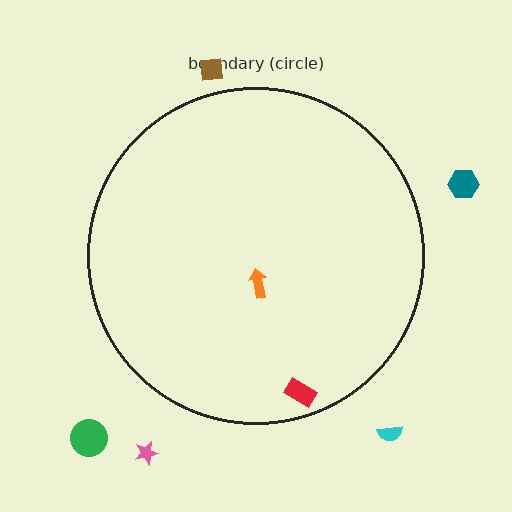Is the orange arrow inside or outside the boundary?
Inside.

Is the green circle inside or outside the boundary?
Outside.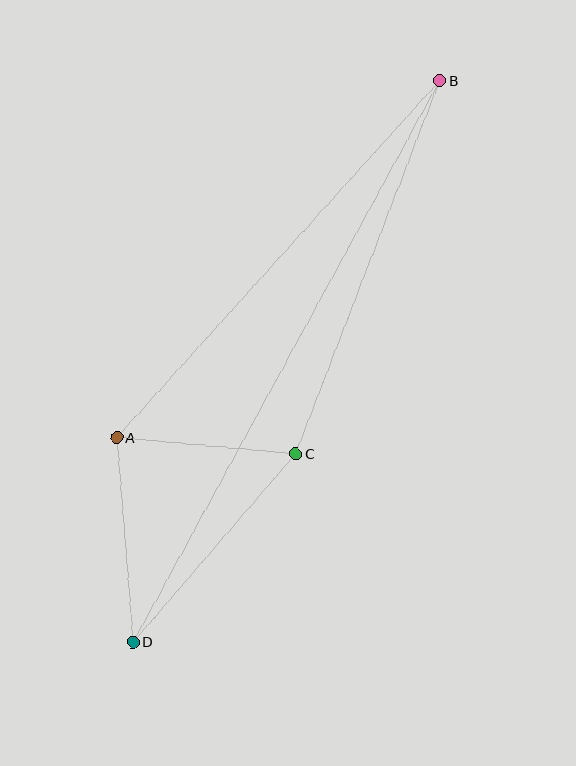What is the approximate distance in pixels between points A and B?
The distance between A and B is approximately 481 pixels.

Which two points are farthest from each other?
Points B and D are farthest from each other.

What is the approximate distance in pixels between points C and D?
The distance between C and D is approximately 249 pixels.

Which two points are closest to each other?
Points A and C are closest to each other.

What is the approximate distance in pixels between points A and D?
The distance between A and D is approximately 205 pixels.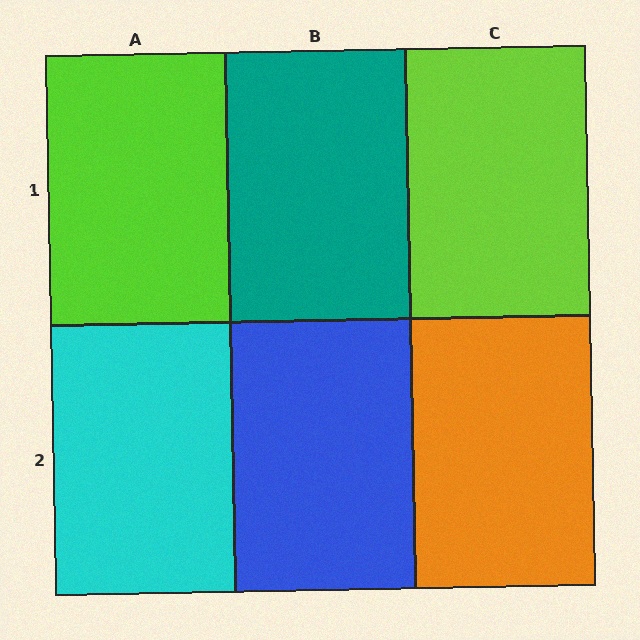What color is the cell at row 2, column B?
Blue.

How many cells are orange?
1 cell is orange.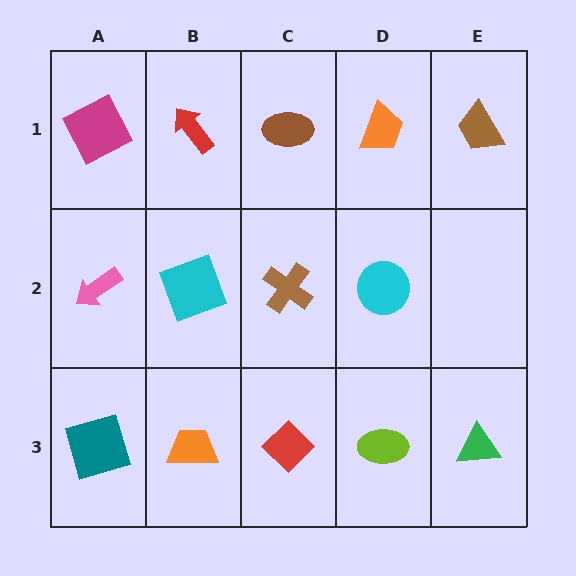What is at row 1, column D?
An orange trapezoid.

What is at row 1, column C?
A brown ellipse.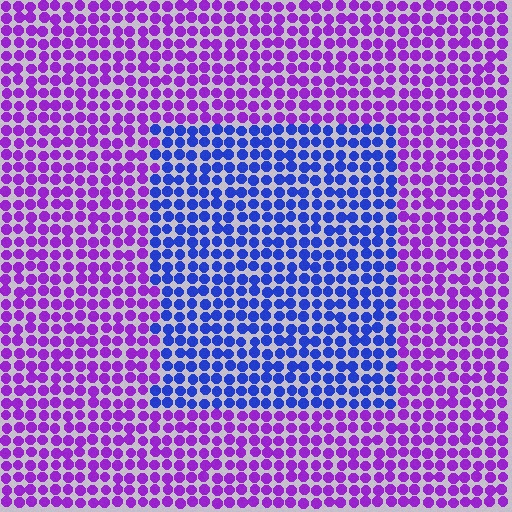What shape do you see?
I see a rectangle.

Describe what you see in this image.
The image is filled with small purple elements in a uniform arrangement. A rectangle-shaped region is visible where the elements are tinted to a slightly different hue, forming a subtle color boundary.